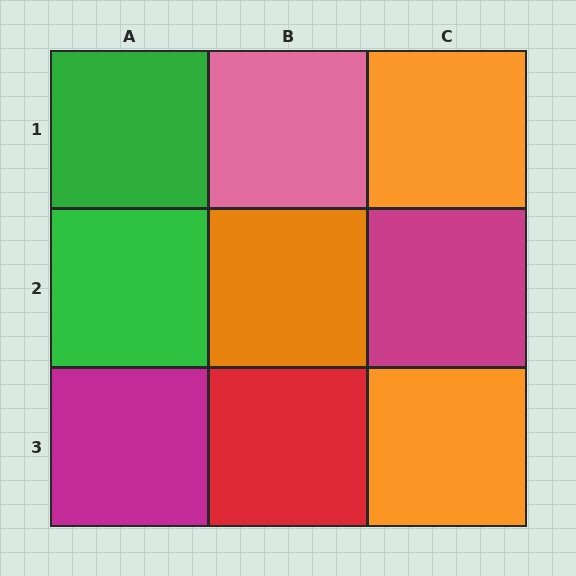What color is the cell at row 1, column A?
Green.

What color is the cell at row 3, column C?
Orange.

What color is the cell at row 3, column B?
Red.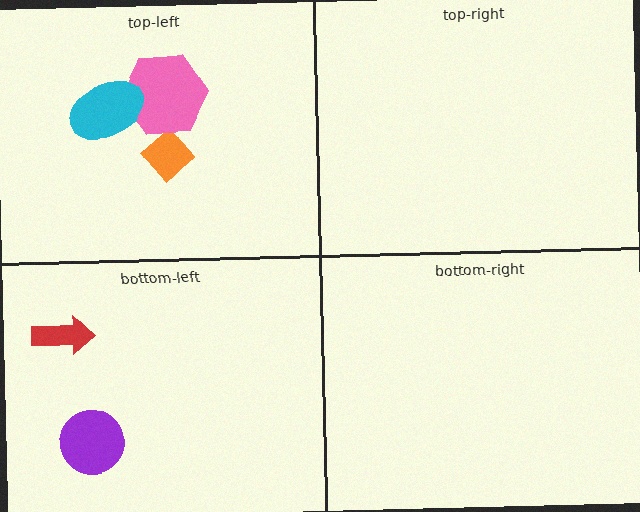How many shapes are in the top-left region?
3.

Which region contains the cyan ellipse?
The top-left region.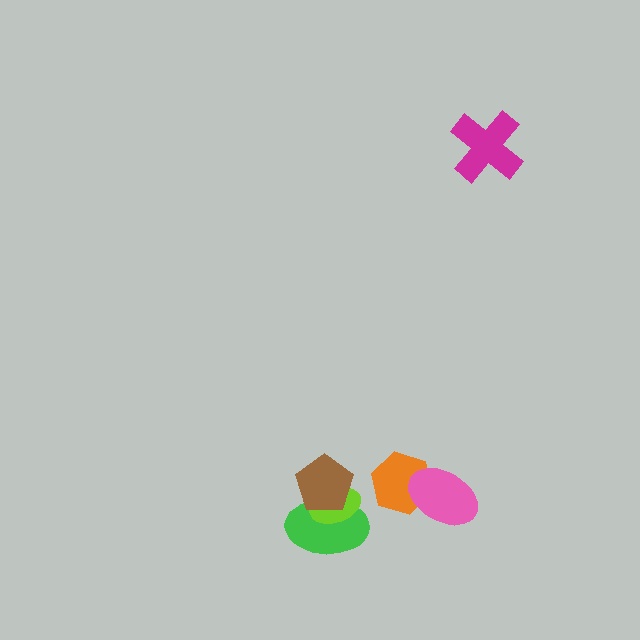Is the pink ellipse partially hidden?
No, no other shape covers it.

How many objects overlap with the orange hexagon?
1 object overlaps with the orange hexagon.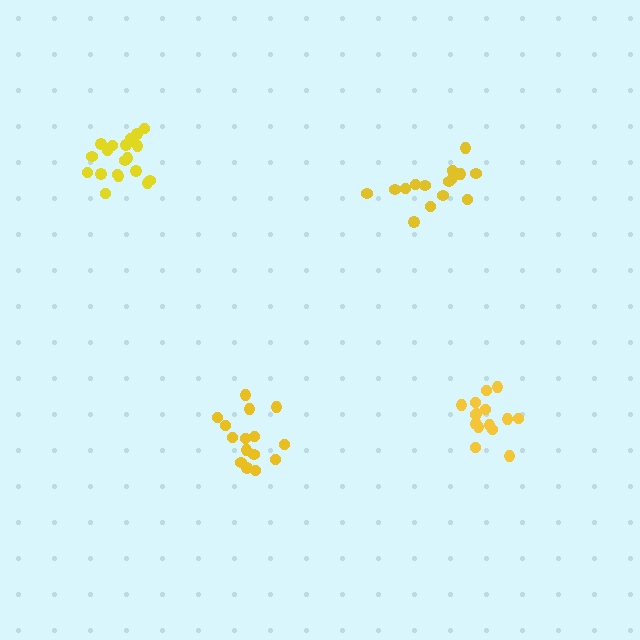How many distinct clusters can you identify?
There are 4 distinct clusters.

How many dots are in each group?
Group 1: 15 dots, Group 2: 15 dots, Group 3: 19 dots, Group 4: 15 dots (64 total).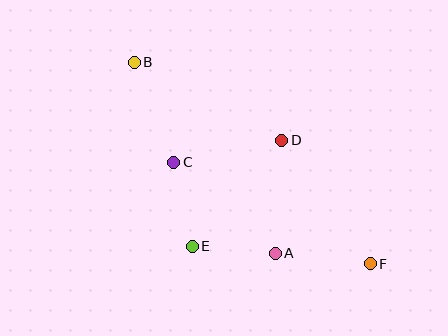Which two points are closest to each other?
Points A and E are closest to each other.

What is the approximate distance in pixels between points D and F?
The distance between D and F is approximately 152 pixels.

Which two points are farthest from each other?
Points B and F are farthest from each other.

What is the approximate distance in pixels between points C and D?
The distance between C and D is approximately 111 pixels.